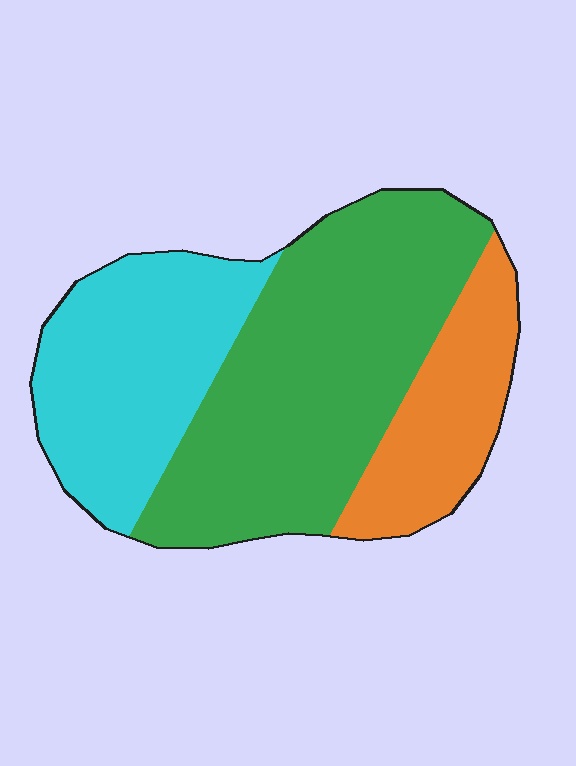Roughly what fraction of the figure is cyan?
Cyan covers 31% of the figure.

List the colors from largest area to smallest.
From largest to smallest: green, cyan, orange.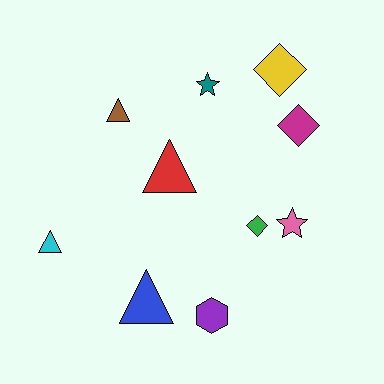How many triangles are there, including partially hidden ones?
There are 4 triangles.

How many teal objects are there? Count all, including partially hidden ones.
There is 1 teal object.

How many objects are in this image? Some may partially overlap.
There are 10 objects.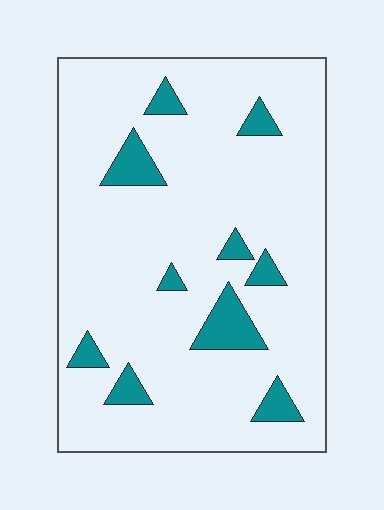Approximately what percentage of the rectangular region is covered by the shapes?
Approximately 10%.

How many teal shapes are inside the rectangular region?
10.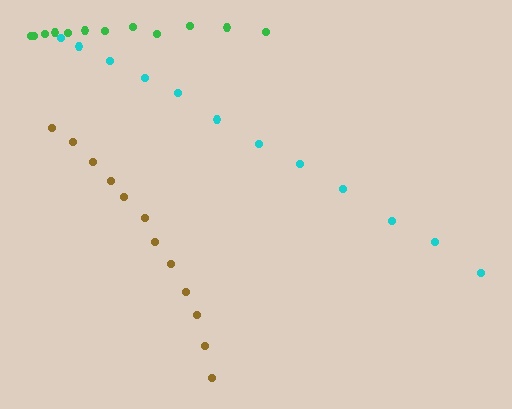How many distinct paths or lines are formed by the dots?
There are 3 distinct paths.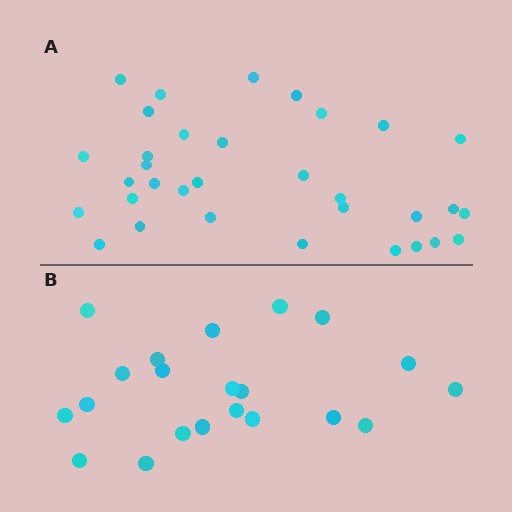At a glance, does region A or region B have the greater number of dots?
Region A (the top region) has more dots.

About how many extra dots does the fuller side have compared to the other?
Region A has roughly 12 or so more dots than region B.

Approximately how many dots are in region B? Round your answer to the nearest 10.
About 20 dots. (The exact count is 21, which rounds to 20.)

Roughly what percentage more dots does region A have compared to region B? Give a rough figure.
About 55% more.